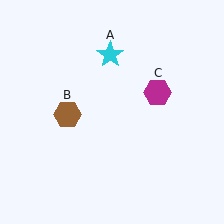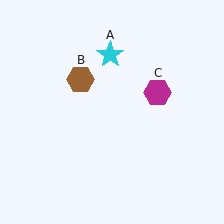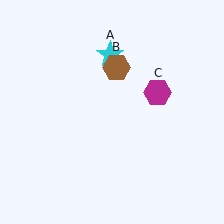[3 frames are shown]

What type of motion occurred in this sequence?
The brown hexagon (object B) rotated clockwise around the center of the scene.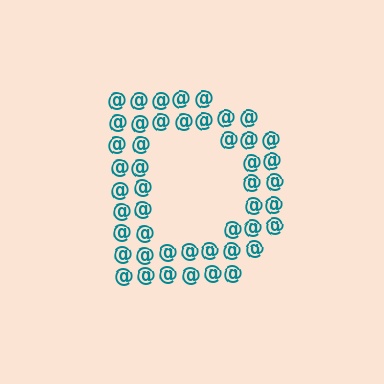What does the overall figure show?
The overall figure shows the letter D.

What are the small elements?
The small elements are at signs.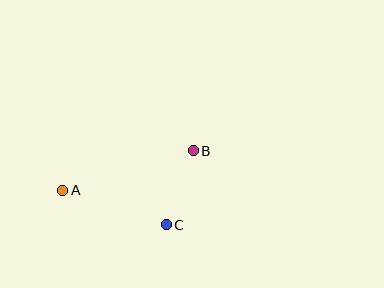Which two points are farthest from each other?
Points A and B are farthest from each other.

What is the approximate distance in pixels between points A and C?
The distance between A and C is approximately 109 pixels.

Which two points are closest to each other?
Points B and C are closest to each other.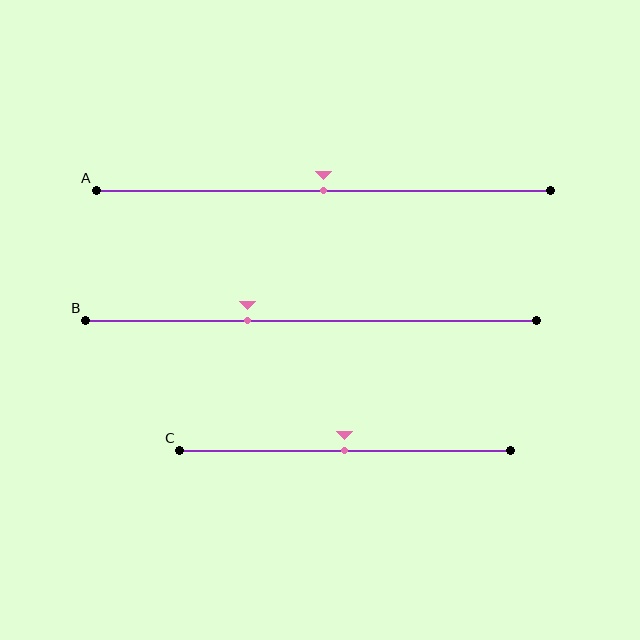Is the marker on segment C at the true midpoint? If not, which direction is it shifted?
Yes, the marker on segment C is at the true midpoint.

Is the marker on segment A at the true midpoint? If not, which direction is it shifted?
Yes, the marker on segment A is at the true midpoint.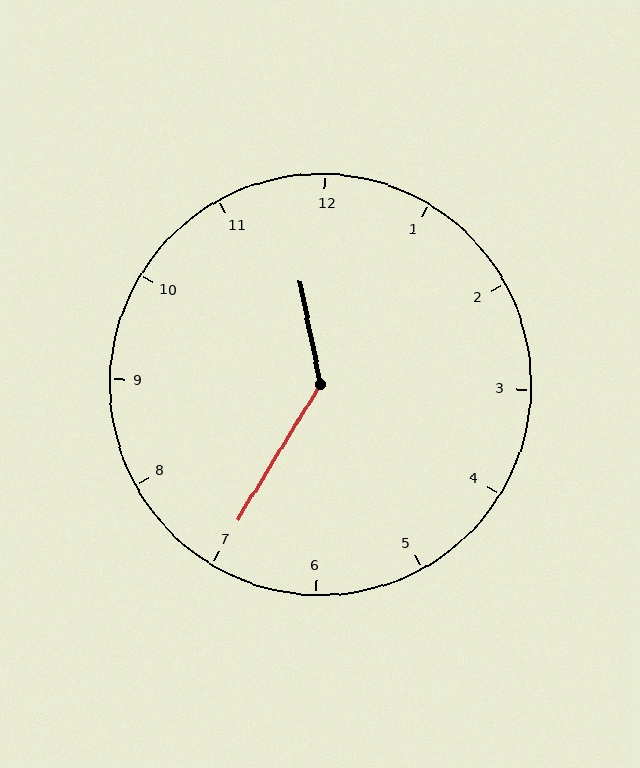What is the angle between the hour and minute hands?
Approximately 138 degrees.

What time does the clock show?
11:35.